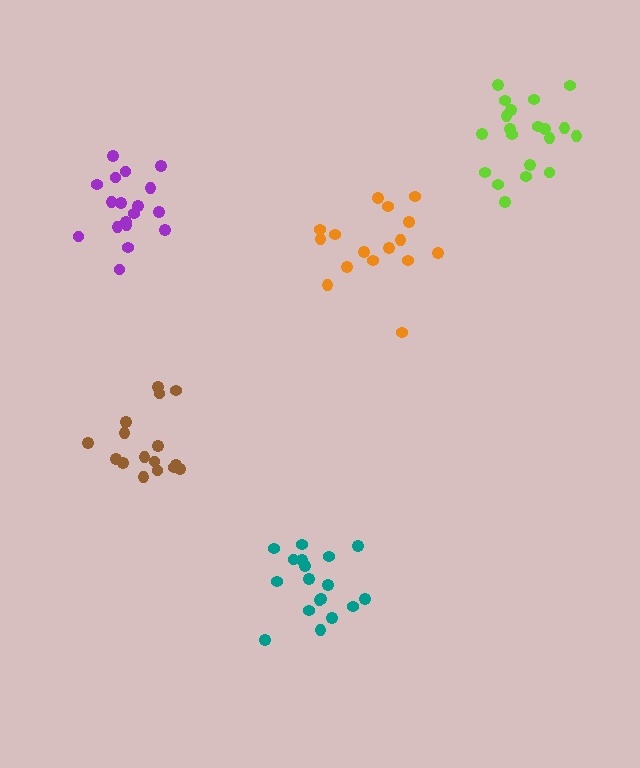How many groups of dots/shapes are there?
There are 5 groups.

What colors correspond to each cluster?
The clusters are colored: purple, orange, teal, brown, lime.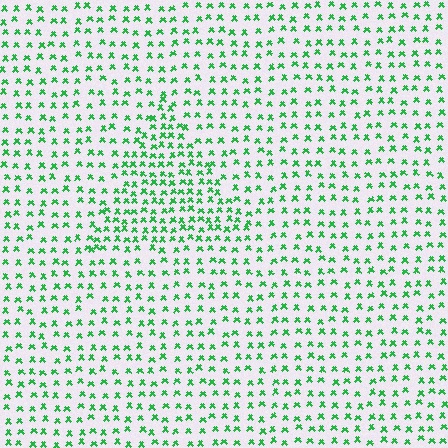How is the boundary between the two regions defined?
The boundary is defined by a change in element density (approximately 1.7x ratio). All elements are the same color, size, and shape.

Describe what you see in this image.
The image contains small green elements arranged at two different densities. A triangle-shaped region is visible where the elements are more densely packed than the surrounding area.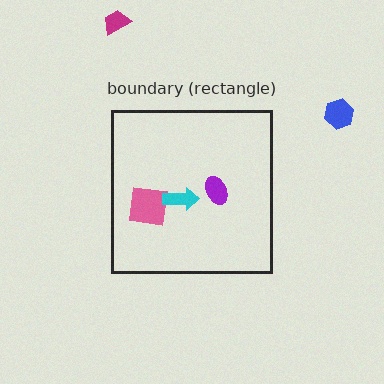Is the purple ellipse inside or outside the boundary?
Inside.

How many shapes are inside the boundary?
3 inside, 2 outside.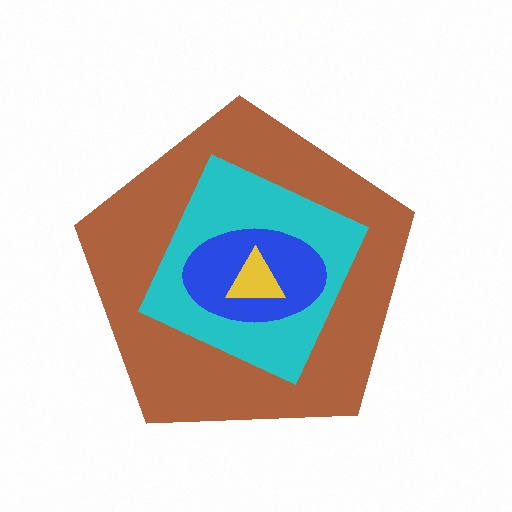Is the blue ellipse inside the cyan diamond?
Yes.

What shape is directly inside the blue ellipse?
The yellow triangle.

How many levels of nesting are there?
4.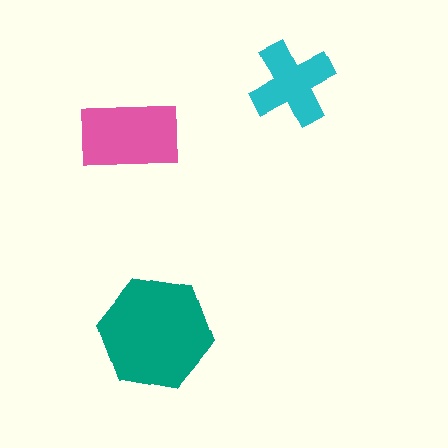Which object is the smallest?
The cyan cross.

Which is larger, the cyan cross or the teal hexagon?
The teal hexagon.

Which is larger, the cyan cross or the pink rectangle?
The pink rectangle.